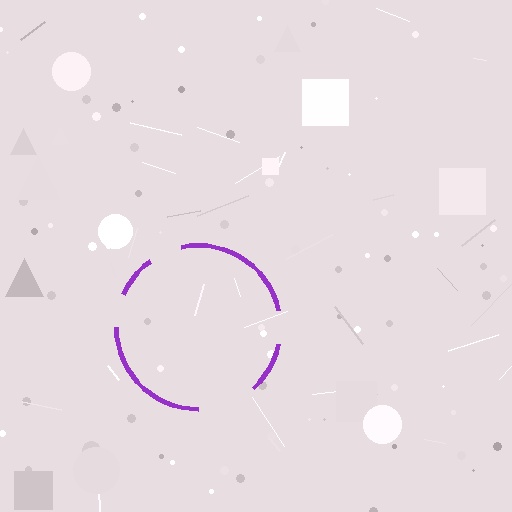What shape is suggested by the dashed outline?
The dashed outline suggests a circle.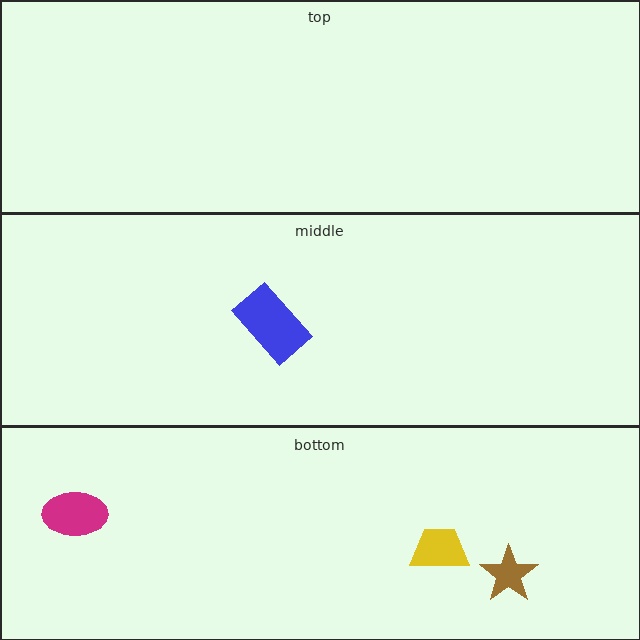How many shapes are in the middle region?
1.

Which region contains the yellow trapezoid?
The bottom region.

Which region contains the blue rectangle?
The middle region.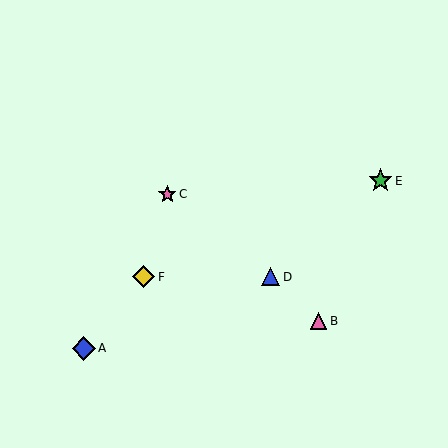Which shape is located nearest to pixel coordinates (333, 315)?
The pink triangle (labeled B) at (318, 321) is nearest to that location.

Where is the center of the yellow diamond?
The center of the yellow diamond is at (144, 277).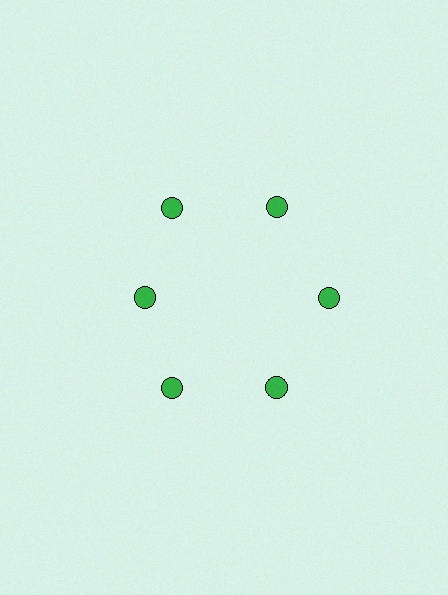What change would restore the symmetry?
The symmetry would be restored by moving it outward, back onto the ring so that all 6 circles sit at equal angles and equal distance from the center.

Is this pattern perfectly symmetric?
No. The 6 green circles are arranged in a ring, but one element near the 9 o'clock position is pulled inward toward the center, breaking the 6-fold rotational symmetry.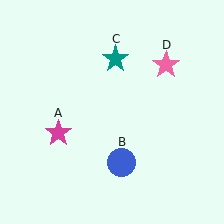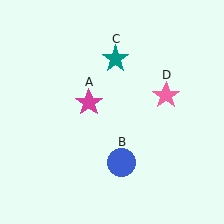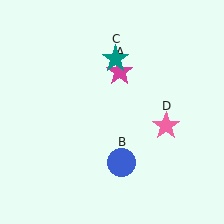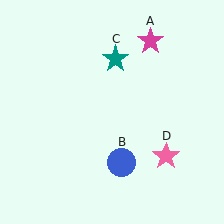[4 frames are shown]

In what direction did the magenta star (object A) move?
The magenta star (object A) moved up and to the right.